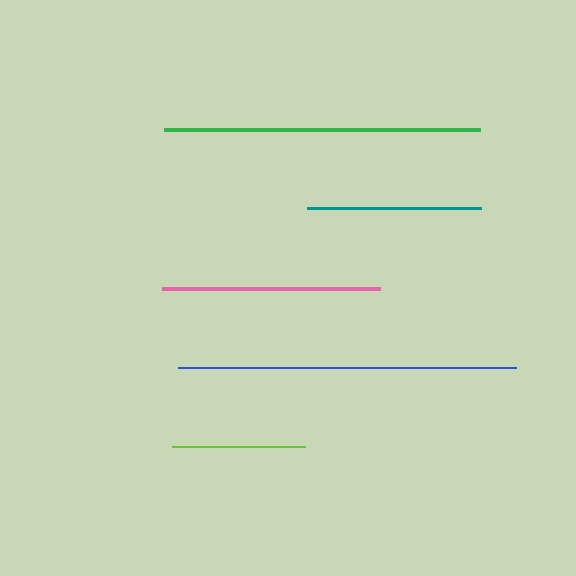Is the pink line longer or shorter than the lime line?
The pink line is longer than the lime line.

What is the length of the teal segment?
The teal segment is approximately 173 pixels long.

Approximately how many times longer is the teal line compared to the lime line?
The teal line is approximately 1.3 times the length of the lime line.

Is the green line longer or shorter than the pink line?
The green line is longer than the pink line.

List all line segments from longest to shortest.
From longest to shortest: blue, green, pink, teal, lime.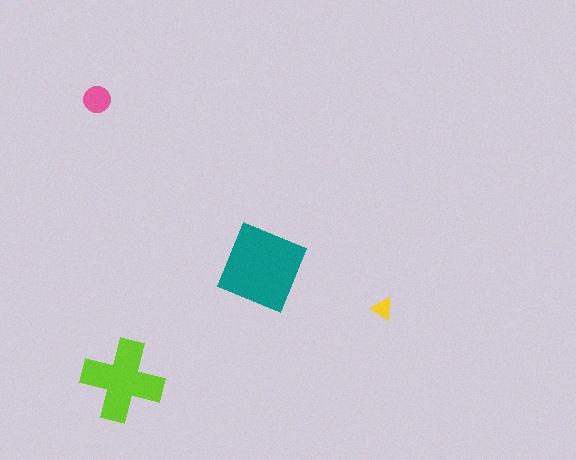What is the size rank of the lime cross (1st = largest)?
2nd.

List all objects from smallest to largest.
The yellow triangle, the pink circle, the lime cross, the teal square.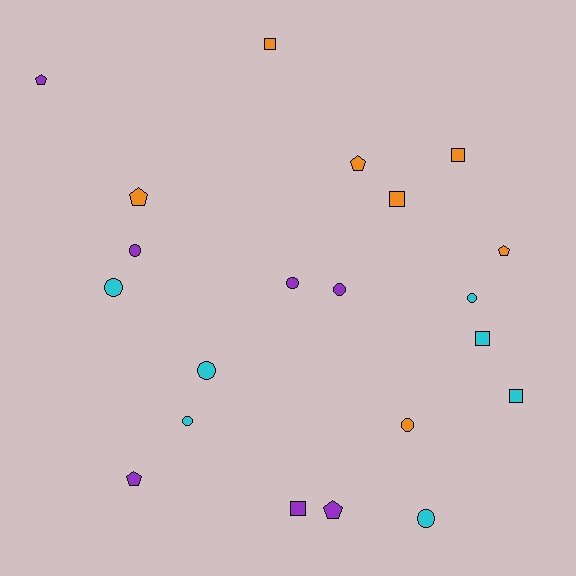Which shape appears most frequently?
Circle, with 9 objects.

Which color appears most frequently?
Orange, with 7 objects.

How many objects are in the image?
There are 21 objects.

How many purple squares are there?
There is 1 purple square.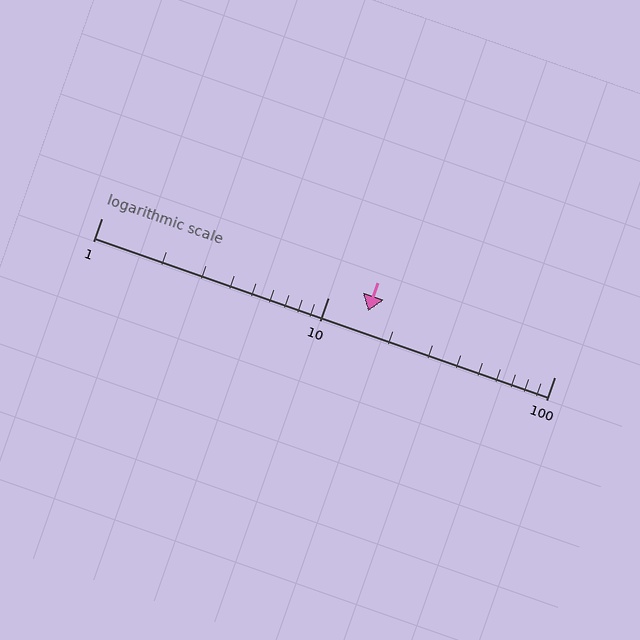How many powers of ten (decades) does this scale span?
The scale spans 2 decades, from 1 to 100.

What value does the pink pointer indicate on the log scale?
The pointer indicates approximately 15.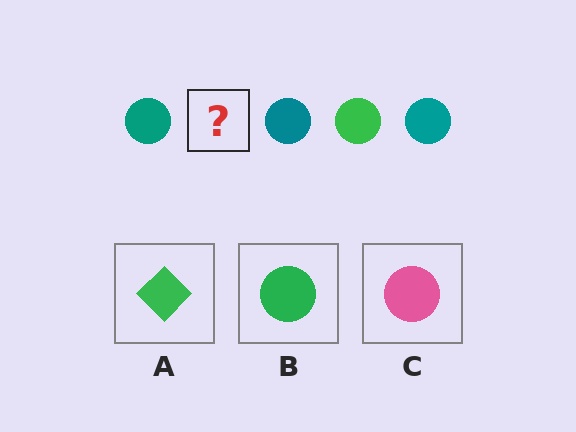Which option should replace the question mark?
Option B.